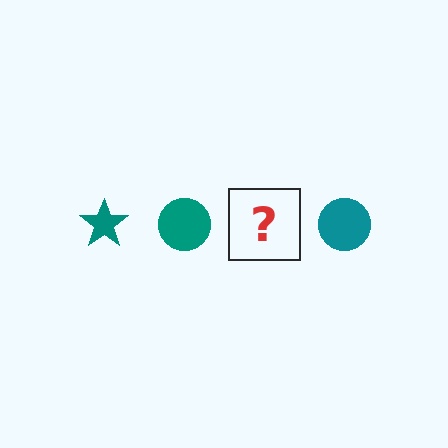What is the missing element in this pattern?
The missing element is a teal star.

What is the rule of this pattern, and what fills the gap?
The rule is that the pattern cycles through star, circle shapes in teal. The gap should be filled with a teal star.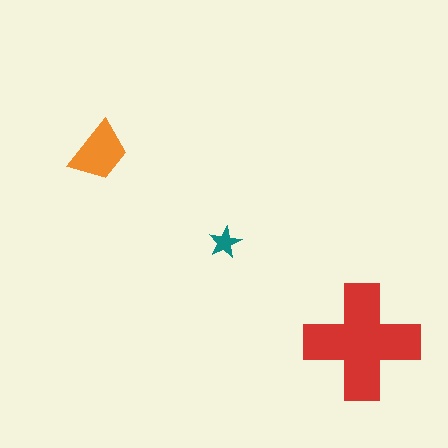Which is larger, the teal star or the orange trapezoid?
The orange trapezoid.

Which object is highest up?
The orange trapezoid is topmost.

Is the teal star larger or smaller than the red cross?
Smaller.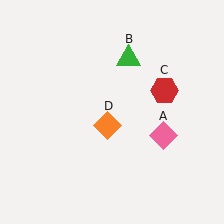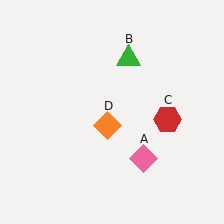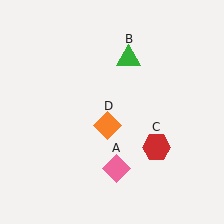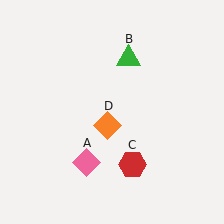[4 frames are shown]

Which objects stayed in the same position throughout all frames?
Green triangle (object B) and orange diamond (object D) remained stationary.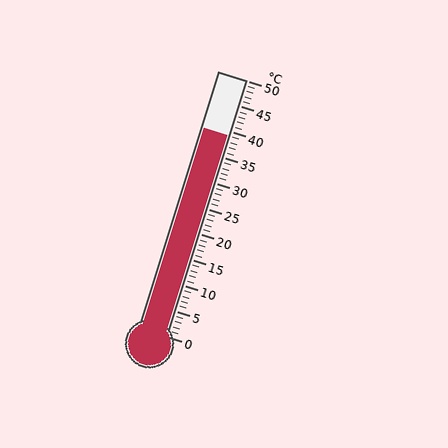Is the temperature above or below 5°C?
The temperature is above 5°C.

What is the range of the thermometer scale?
The thermometer scale ranges from 0°C to 50°C.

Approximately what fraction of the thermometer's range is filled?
The thermometer is filled to approximately 80% of its range.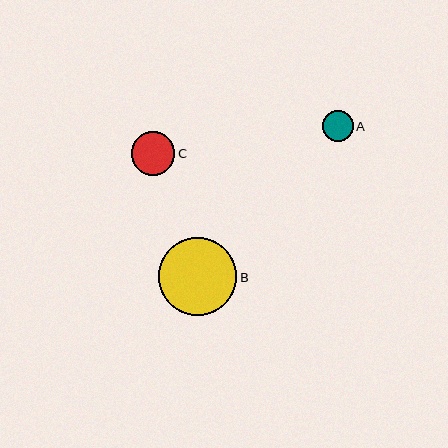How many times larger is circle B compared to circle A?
Circle B is approximately 2.5 times the size of circle A.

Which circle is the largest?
Circle B is the largest with a size of approximately 79 pixels.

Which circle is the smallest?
Circle A is the smallest with a size of approximately 31 pixels.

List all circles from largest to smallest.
From largest to smallest: B, C, A.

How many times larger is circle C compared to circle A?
Circle C is approximately 1.4 times the size of circle A.